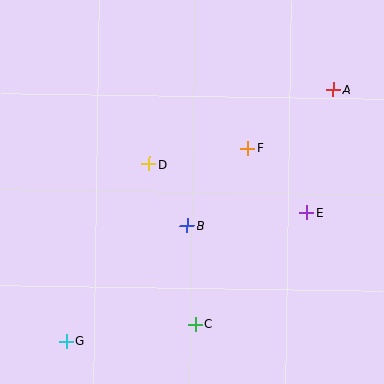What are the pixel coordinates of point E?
Point E is at (307, 213).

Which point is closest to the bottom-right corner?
Point E is closest to the bottom-right corner.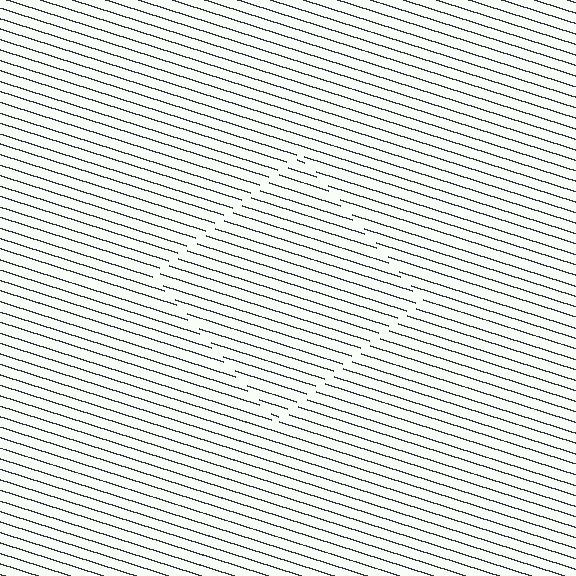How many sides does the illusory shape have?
4 sides — the line-ends trace a square.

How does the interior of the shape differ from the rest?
The interior of the shape contains the same grating, shifted by half a period — the contour is defined by the phase discontinuity where line-ends from the inner and outer gratings abut.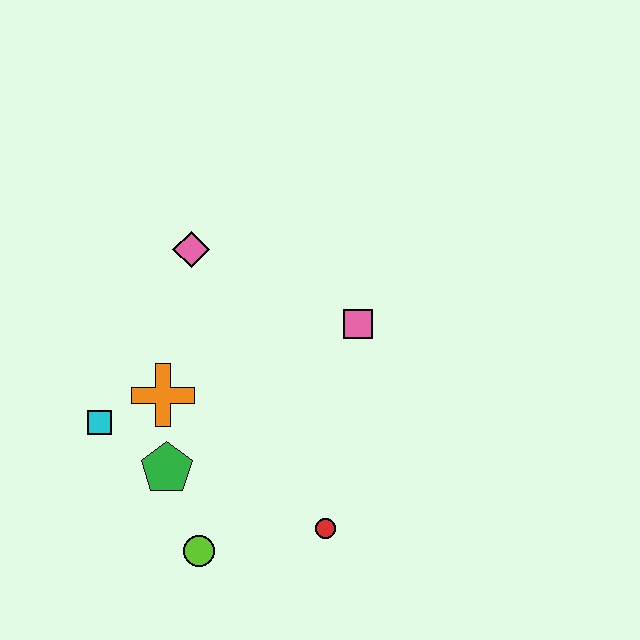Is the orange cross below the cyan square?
No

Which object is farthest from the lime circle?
The pink diamond is farthest from the lime circle.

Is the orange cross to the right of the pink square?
No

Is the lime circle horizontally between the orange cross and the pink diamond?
No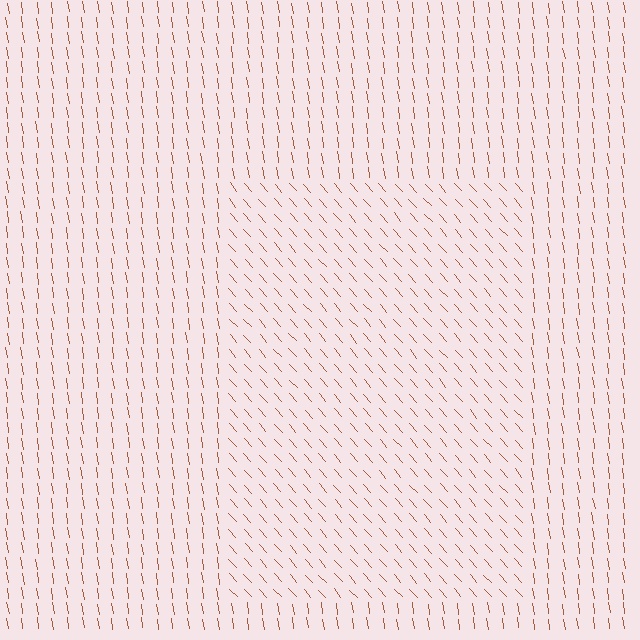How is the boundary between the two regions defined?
The boundary is defined purely by a change in line orientation (approximately 33 degrees difference). All lines are the same color and thickness.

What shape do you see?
I see a rectangle.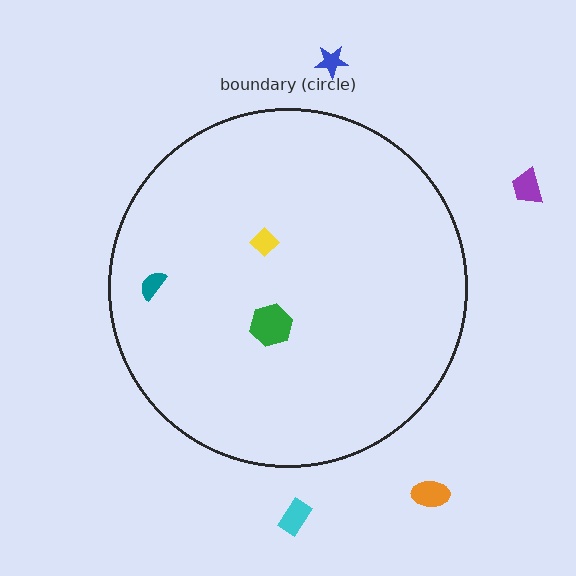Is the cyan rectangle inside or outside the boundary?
Outside.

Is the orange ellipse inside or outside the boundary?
Outside.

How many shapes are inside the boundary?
3 inside, 4 outside.